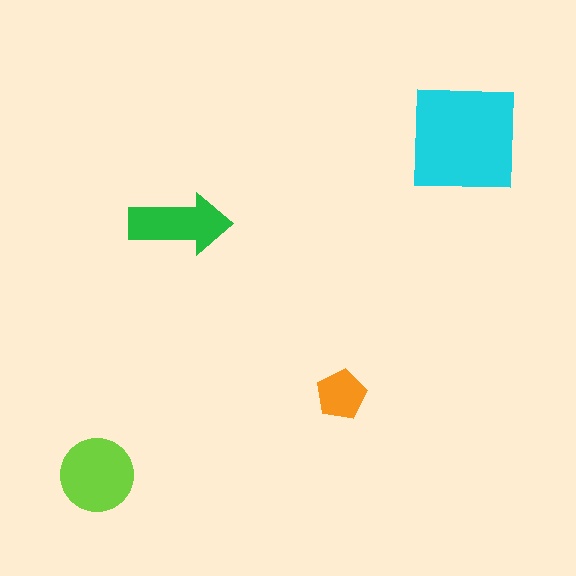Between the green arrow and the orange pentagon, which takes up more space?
The green arrow.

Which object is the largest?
The cyan square.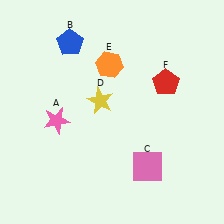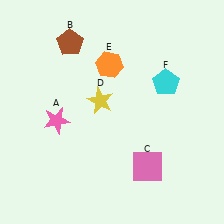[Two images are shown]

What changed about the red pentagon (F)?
In Image 1, F is red. In Image 2, it changed to cyan.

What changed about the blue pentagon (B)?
In Image 1, B is blue. In Image 2, it changed to brown.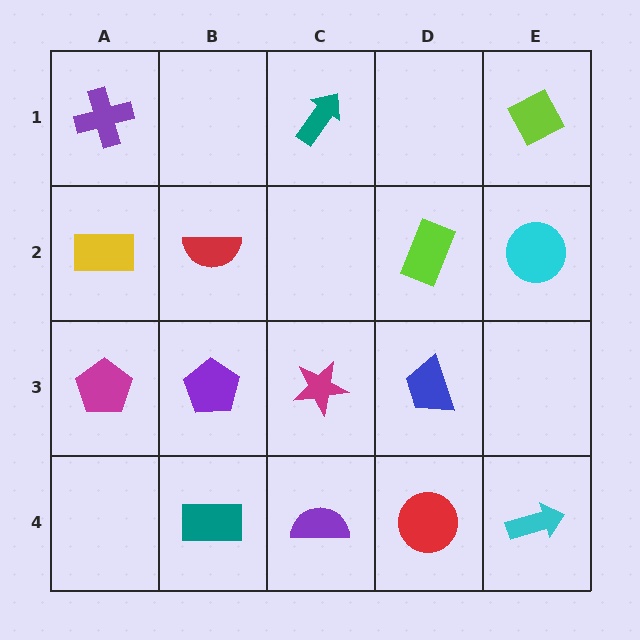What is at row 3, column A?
A magenta pentagon.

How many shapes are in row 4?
4 shapes.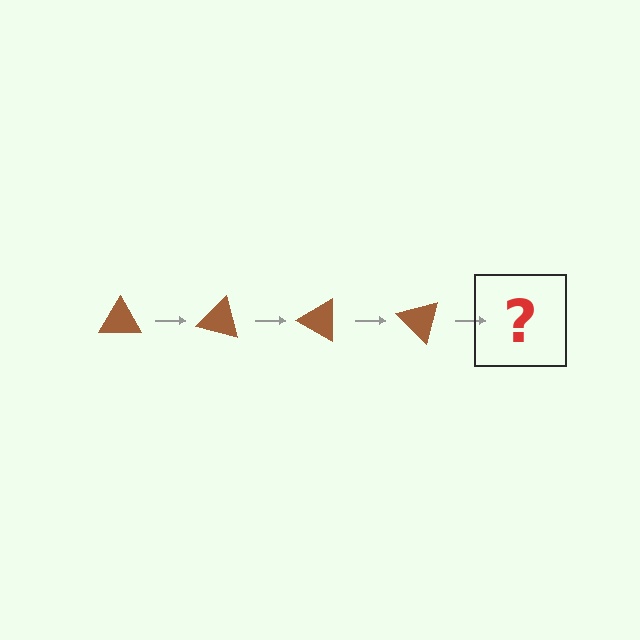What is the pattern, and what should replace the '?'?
The pattern is that the triangle rotates 15 degrees each step. The '?' should be a brown triangle rotated 60 degrees.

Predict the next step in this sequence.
The next step is a brown triangle rotated 60 degrees.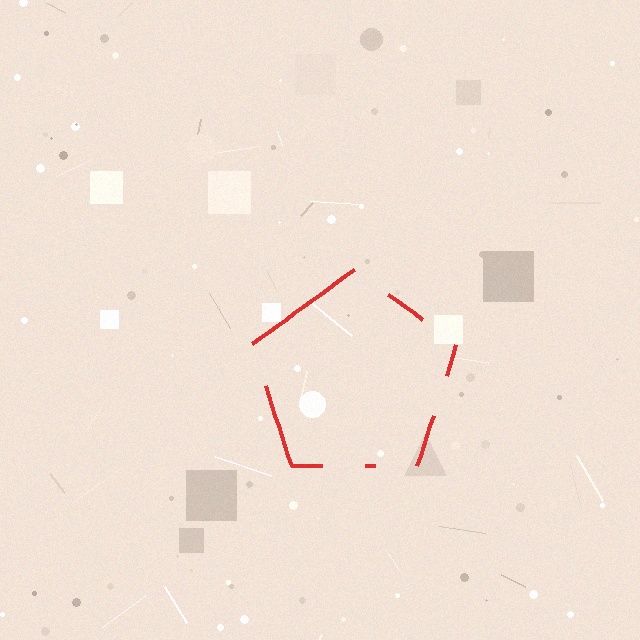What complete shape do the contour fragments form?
The contour fragments form a pentagon.